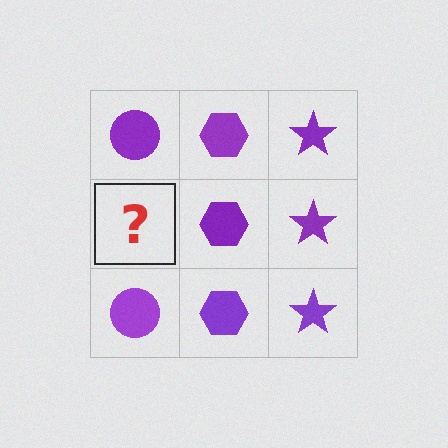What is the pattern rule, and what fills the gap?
The rule is that each column has a consistent shape. The gap should be filled with a purple circle.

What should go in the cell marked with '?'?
The missing cell should contain a purple circle.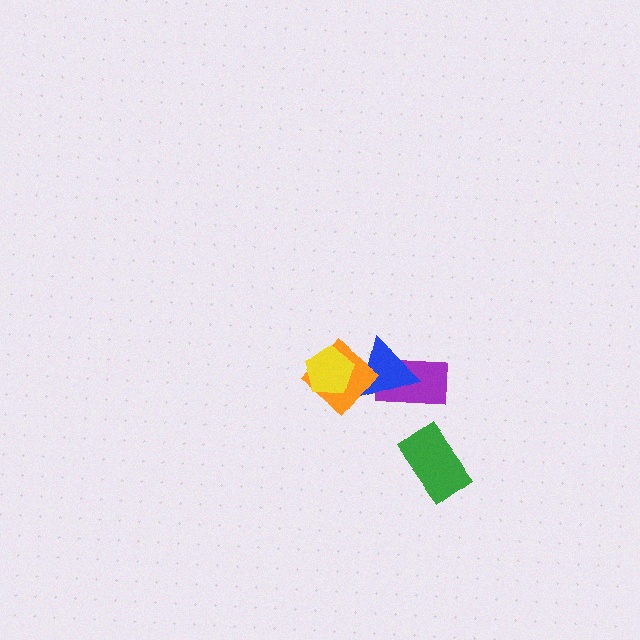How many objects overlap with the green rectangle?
0 objects overlap with the green rectangle.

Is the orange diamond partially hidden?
Yes, it is partially covered by another shape.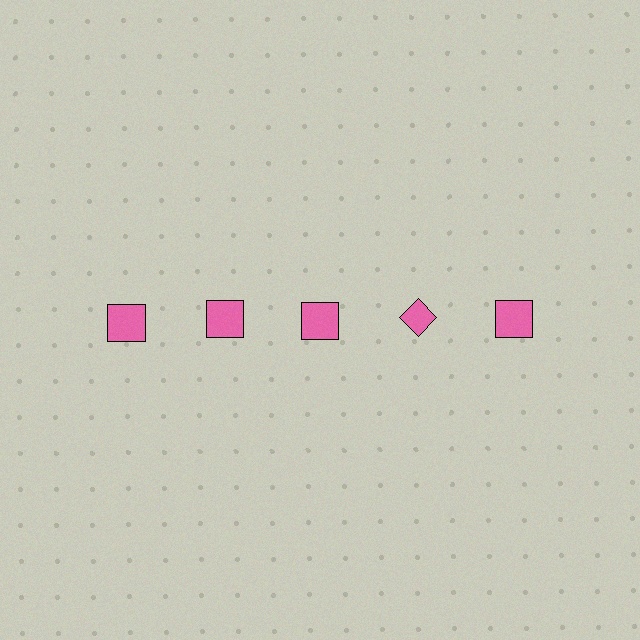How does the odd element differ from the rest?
It has a different shape: diamond instead of square.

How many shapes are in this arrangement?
There are 5 shapes arranged in a grid pattern.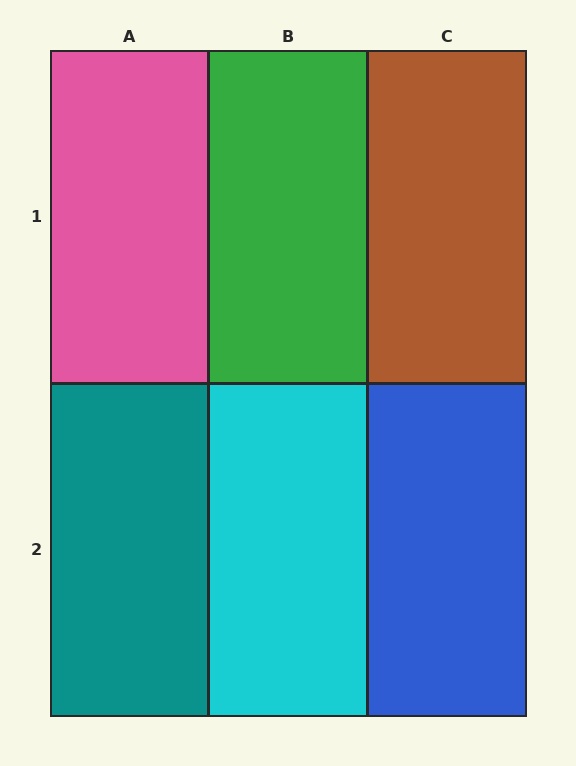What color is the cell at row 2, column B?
Cyan.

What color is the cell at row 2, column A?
Teal.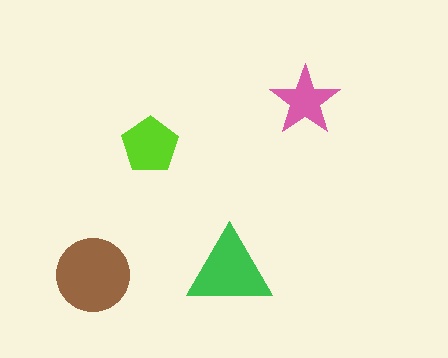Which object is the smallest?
The pink star.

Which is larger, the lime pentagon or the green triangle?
The green triangle.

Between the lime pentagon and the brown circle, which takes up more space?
The brown circle.